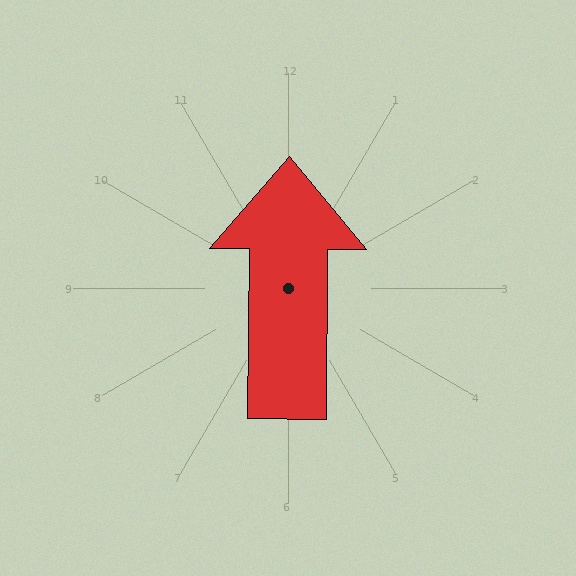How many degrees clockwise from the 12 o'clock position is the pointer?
Approximately 0 degrees.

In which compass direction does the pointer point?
North.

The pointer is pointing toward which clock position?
Roughly 12 o'clock.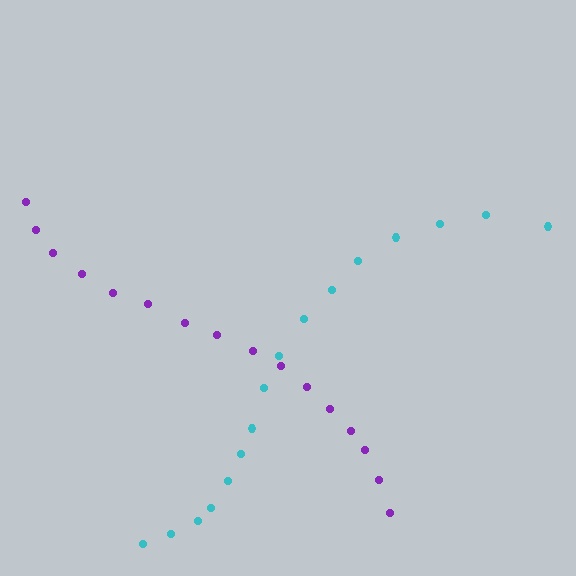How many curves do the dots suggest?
There are 2 distinct paths.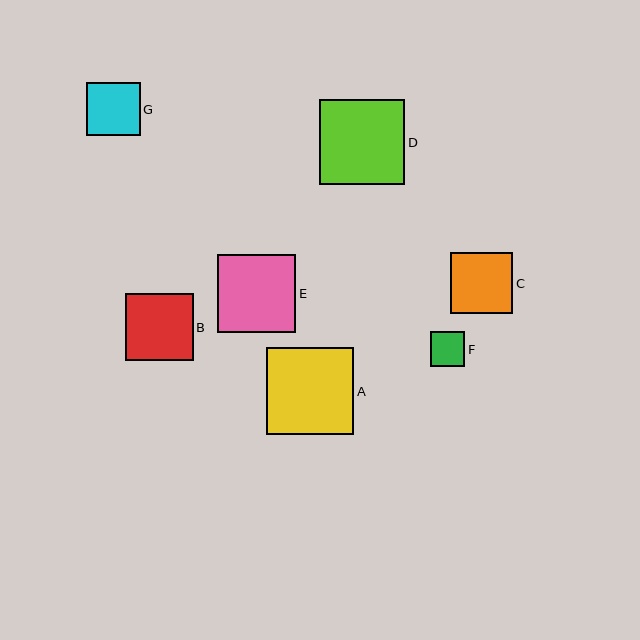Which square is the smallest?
Square F is the smallest with a size of approximately 35 pixels.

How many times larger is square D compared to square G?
Square D is approximately 1.6 times the size of square G.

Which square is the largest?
Square A is the largest with a size of approximately 88 pixels.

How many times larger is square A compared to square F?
Square A is approximately 2.5 times the size of square F.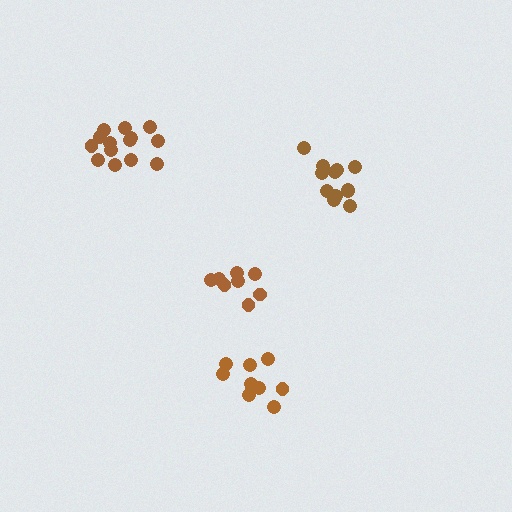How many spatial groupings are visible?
There are 4 spatial groupings.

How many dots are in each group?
Group 1: 11 dots, Group 2: 8 dots, Group 3: 14 dots, Group 4: 12 dots (45 total).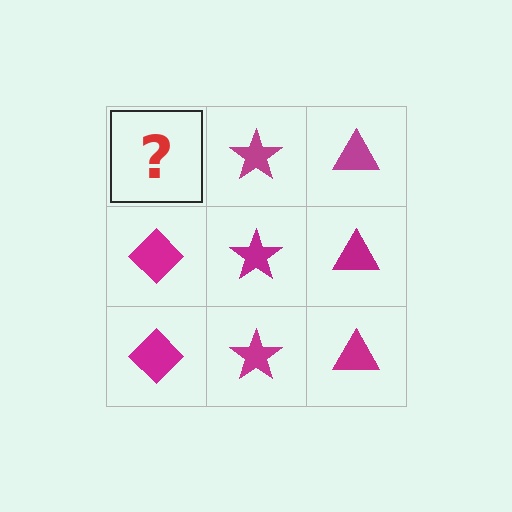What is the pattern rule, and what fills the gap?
The rule is that each column has a consistent shape. The gap should be filled with a magenta diamond.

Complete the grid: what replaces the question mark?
The question mark should be replaced with a magenta diamond.